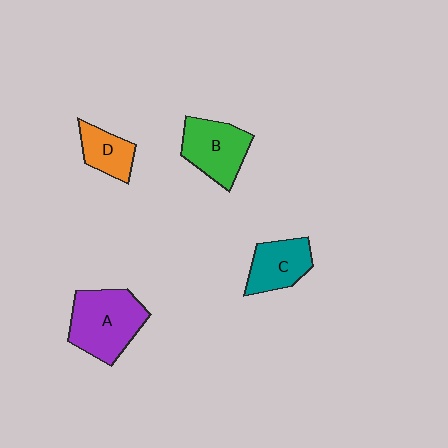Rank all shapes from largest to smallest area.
From largest to smallest: A (purple), B (green), C (teal), D (orange).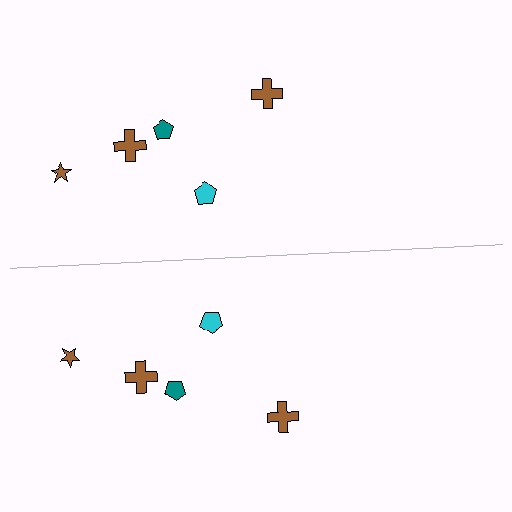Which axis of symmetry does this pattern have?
The pattern has a horizontal axis of symmetry running through the center of the image.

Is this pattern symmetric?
Yes, this pattern has bilateral (reflection) symmetry.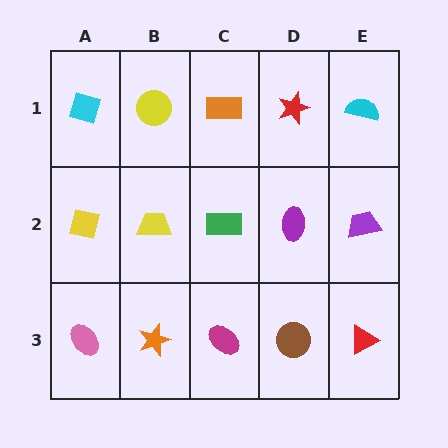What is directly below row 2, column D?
A brown circle.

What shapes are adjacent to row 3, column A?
A yellow square (row 2, column A), an orange star (row 3, column B).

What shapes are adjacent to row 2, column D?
A red star (row 1, column D), a brown circle (row 3, column D), a green rectangle (row 2, column C), a purple trapezoid (row 2, column E).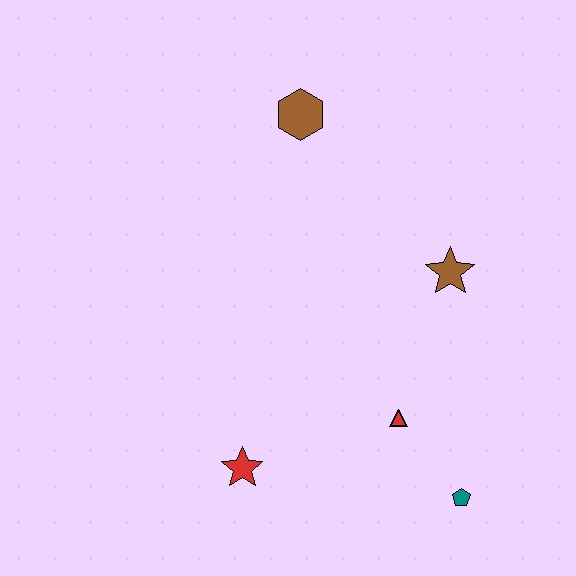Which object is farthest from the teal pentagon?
The brown hexagon is farthest from the teal pentagon.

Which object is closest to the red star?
The red triangle is closest to the red star.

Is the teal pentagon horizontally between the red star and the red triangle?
No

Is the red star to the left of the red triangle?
Yes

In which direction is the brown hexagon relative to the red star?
The brown hexagon is above the red star.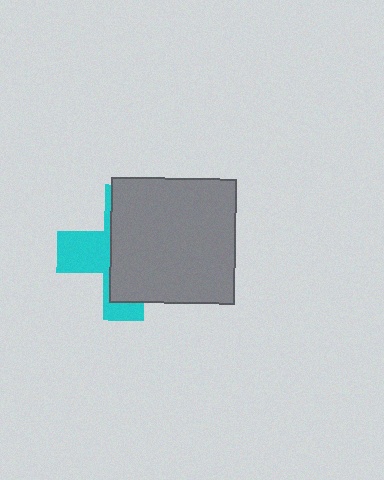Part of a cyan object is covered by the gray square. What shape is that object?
It is a cross.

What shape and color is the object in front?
The object in front is a gray square.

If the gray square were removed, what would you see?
You would see the complete cyan cross.